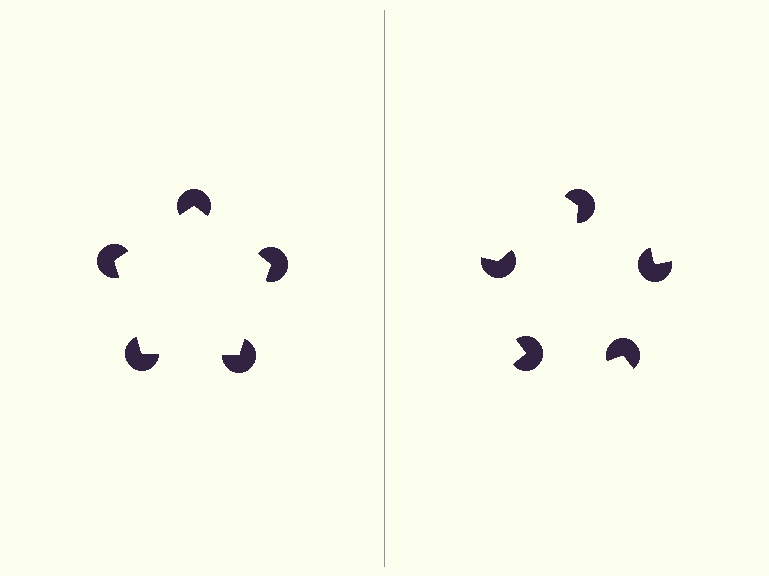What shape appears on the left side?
An illusory pentagon.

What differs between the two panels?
The pac-man discs are positioned identically on both sides; only the wedge orientations differ. On the left they align to a pentagon; on the right they are misaligned.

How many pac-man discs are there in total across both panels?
10 — 5 on each side.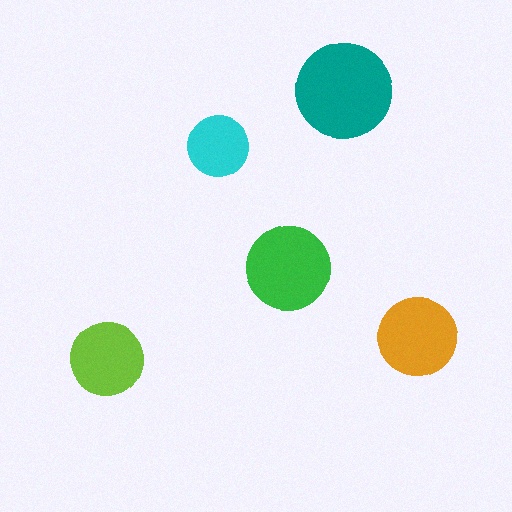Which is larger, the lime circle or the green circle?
The green one.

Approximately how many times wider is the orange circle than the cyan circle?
About 1.5 times wider.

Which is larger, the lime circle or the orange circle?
The orange one.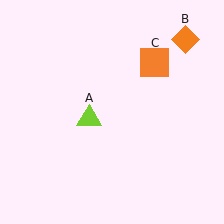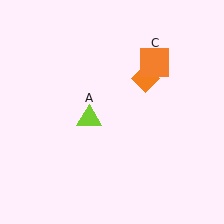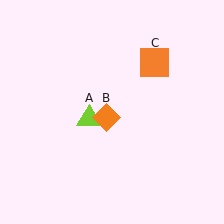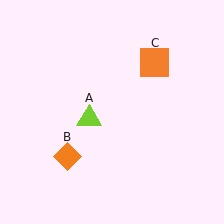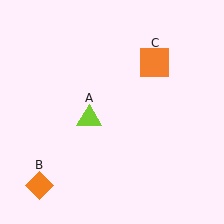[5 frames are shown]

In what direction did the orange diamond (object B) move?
The orange diamond (object B) moved down and to the left.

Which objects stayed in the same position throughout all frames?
Lime triangle (object A) and orange square (object C) remained stationary.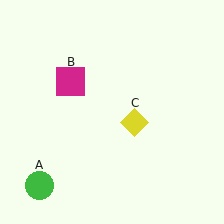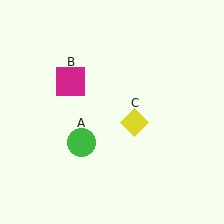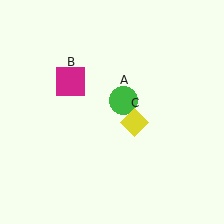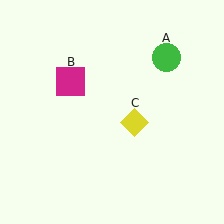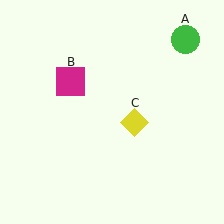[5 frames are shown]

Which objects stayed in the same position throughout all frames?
Magenta square (object B) and yellow diamond (object C) remained stationary.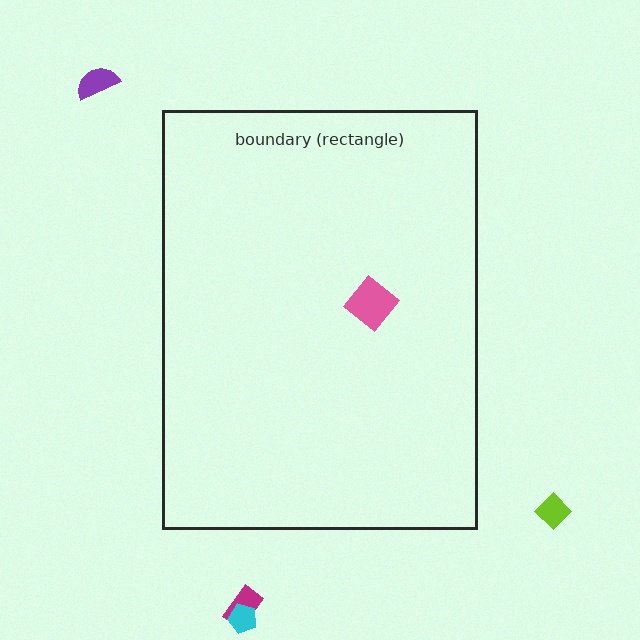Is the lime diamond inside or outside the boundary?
Outside.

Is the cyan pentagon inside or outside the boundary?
Outside.